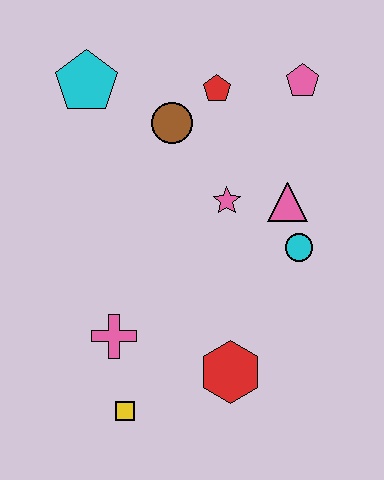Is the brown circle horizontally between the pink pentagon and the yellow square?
Yes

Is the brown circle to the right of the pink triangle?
No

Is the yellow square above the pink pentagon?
No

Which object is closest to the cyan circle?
The pink triangle is closest to the cyan circle.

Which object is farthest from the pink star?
The yellow square is farthest from the pink star.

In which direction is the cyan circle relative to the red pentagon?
The cyan circle is below the red pentagon.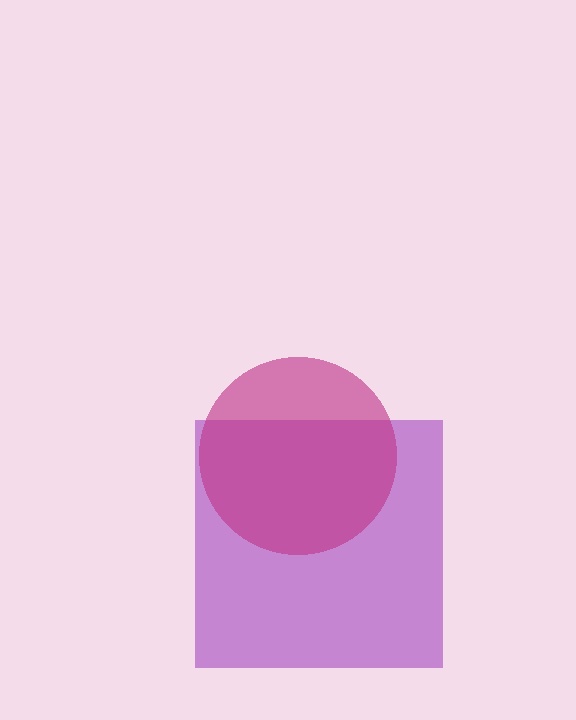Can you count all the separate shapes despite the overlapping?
Yes, there are 2 separate shapes.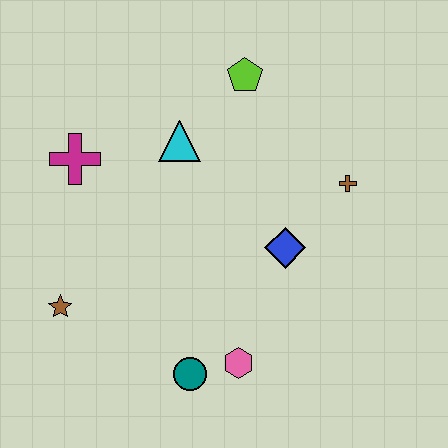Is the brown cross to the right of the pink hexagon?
Yes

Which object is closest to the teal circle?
The pink hexagon is closest to the teal circle.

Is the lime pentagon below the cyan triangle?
No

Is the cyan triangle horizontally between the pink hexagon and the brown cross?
No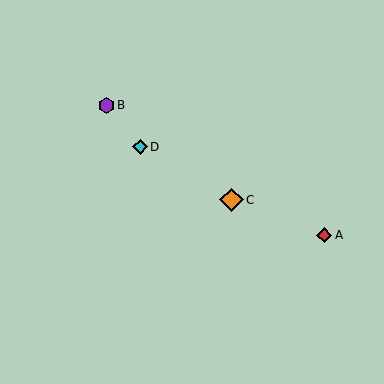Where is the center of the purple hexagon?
The center of the purple hexagon is at (106, 105).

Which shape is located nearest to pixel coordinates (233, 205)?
The orange diamond (labeled C) at (231, 200) is nearest to that location.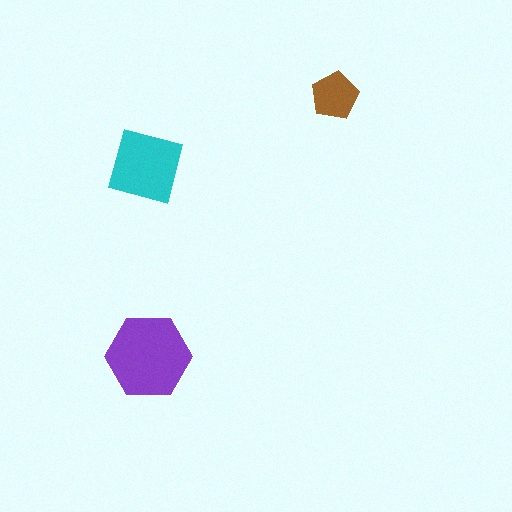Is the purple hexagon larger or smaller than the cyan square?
Larger.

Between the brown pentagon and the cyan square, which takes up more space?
The cyan square.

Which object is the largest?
The purple hexagon.